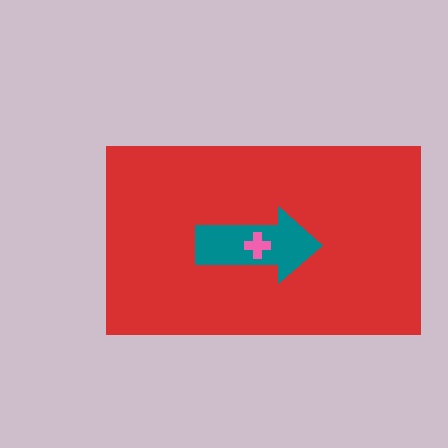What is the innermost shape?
The pink cross.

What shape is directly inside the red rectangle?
The teal arrow.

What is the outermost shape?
The red rectangle.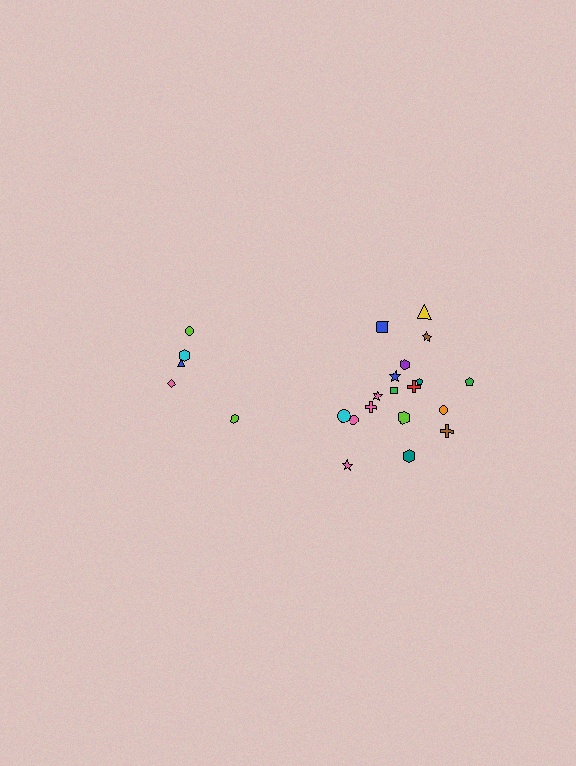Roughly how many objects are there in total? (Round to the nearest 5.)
Roughly 25 objects in total.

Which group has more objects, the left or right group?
The right group.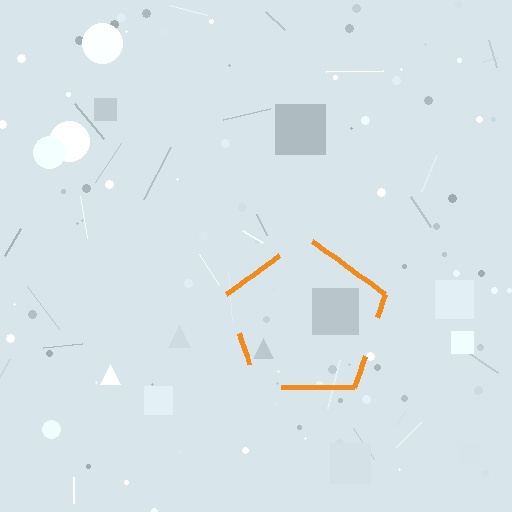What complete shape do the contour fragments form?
The contour fragments form a pentagon.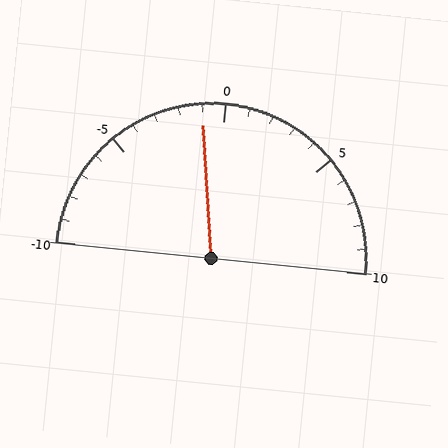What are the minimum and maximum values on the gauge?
The gauge ranges from -10 to 10.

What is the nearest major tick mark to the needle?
The nearest major tick mark is 0.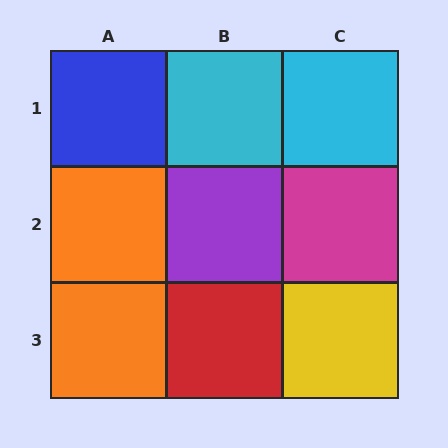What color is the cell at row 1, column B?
Cyan.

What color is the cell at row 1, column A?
Blue.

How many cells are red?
1 cell is red.